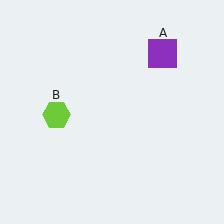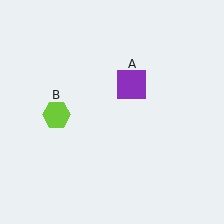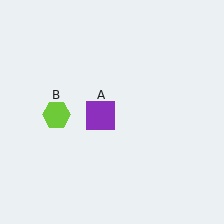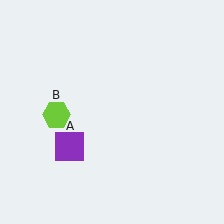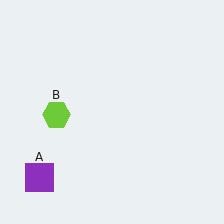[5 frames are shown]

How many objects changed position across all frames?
1 object changed position: purple square (object A).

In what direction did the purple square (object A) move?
The purple square (object A) moved down and to the left.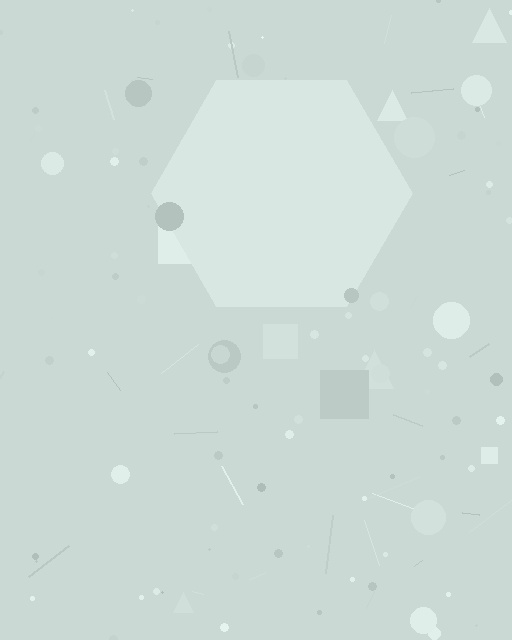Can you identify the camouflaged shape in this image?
The camouflaged shape is a hexagon.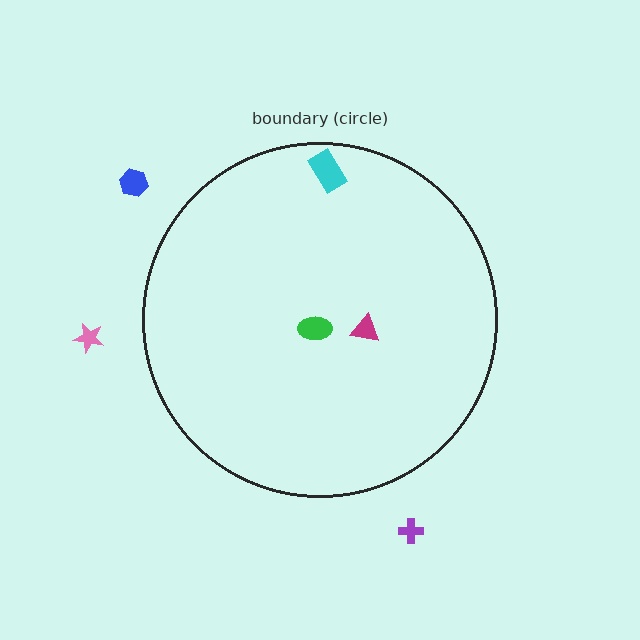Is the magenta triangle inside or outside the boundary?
Inside.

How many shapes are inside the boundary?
3 inside, 3 outside.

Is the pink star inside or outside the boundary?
Outside.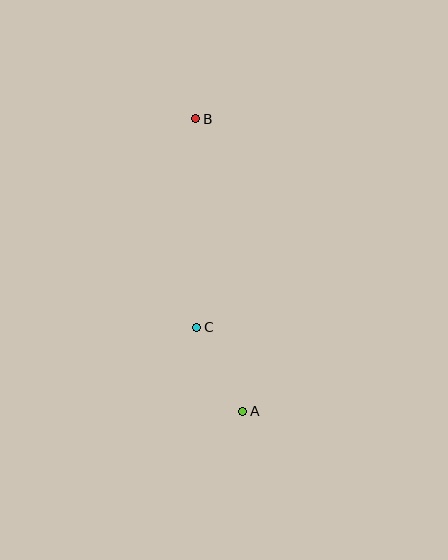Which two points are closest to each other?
Points A and C are closest to each other.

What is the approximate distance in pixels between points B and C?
The distance between B and C is approximately 209 pixels.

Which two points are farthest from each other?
Points A and B are farthest from each other.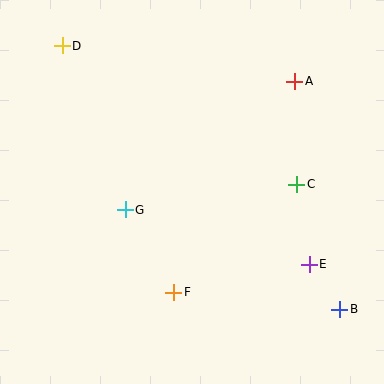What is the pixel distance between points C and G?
The distance between C and G is 173 pixels.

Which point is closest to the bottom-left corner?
Point F is closest to the bottom-left corner.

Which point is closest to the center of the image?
Point G at (125, 210) is closest to the center.